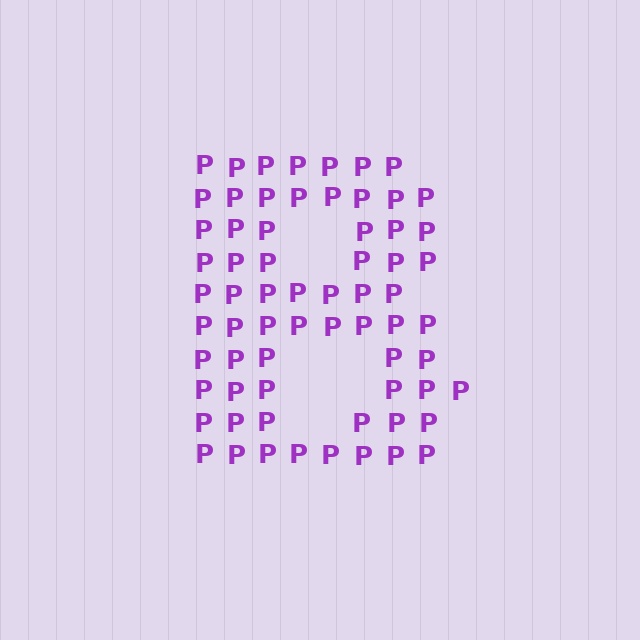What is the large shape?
The large shape is the letter B.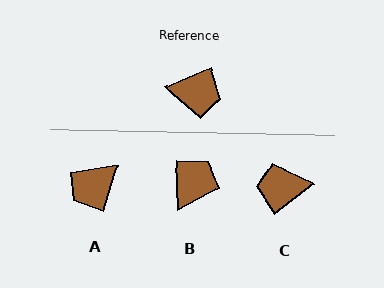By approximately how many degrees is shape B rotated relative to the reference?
Approximately 69 degrees counter-clockwise.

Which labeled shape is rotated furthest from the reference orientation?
C, about 165 degrees away.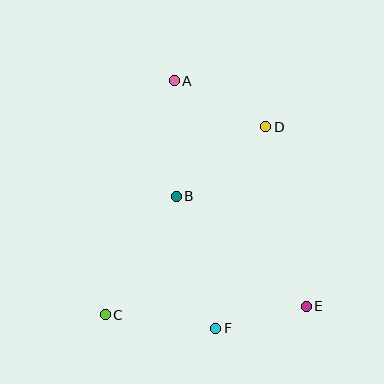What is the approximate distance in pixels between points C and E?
The distance between C and E is approximately 201 pixels.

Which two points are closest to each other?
Points E and F are closest to each other.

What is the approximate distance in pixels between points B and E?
The distance between B and E is approximately 170 pixels.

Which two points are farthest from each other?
Points A and E are farthest from each other.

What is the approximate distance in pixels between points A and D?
The distance between A and D is approximately 102 pixels.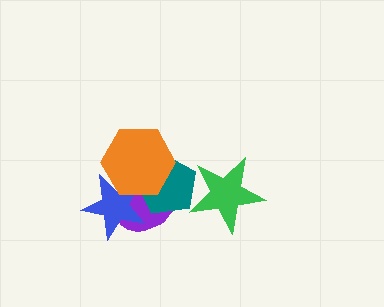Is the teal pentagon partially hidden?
Yes, it is partially covered by another shape.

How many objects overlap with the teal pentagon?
4 objects overlap with the teal pentagon.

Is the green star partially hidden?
No, no other shape covers it.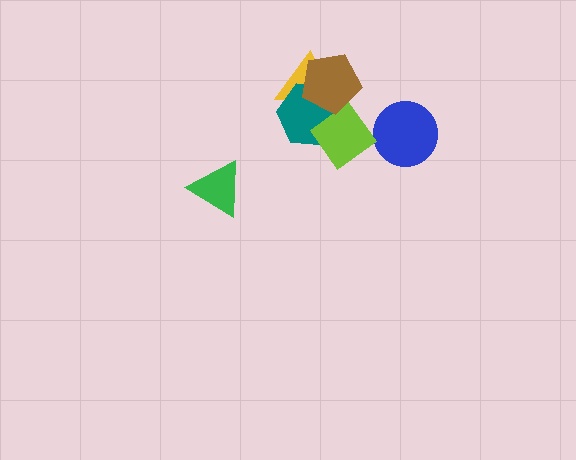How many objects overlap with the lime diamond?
2 objects overlap with the lime diamond.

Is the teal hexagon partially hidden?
Yes, it is partially covered by another shape.